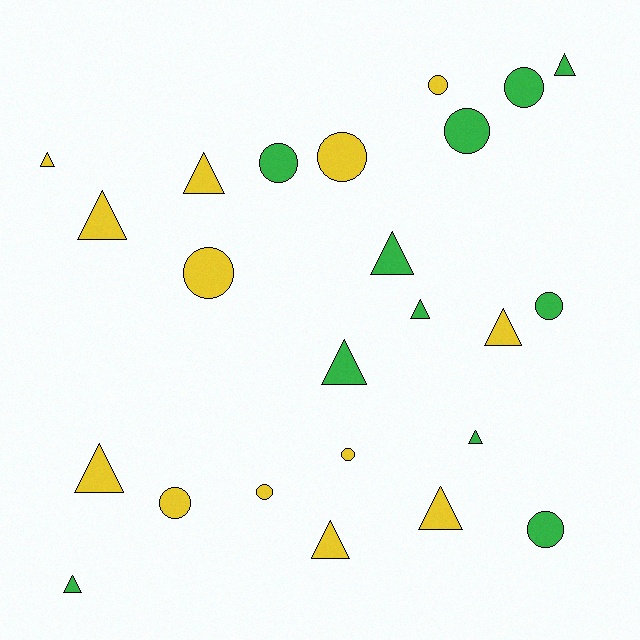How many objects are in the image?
There are 24 objects.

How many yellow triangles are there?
There are 7 yellow triangles.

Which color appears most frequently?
Yellow, with 13 objects.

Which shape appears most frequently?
Triangle, with 13 objects.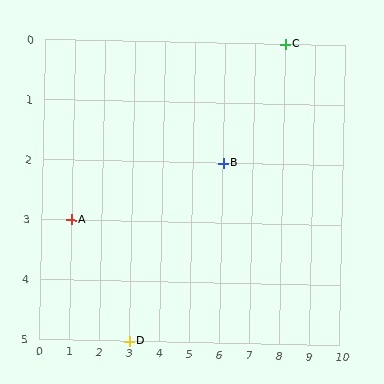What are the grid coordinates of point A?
Point A is at grid coordinates (1, 3).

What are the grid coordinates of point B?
Point B is at grid coordinates (6, 2).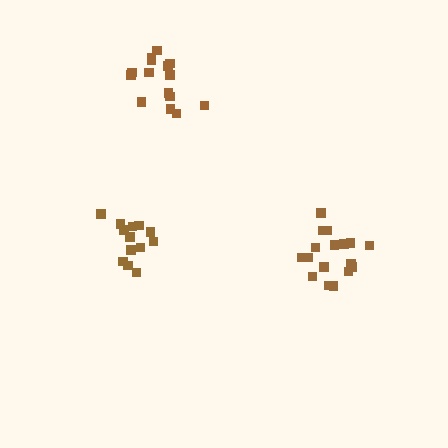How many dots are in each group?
Group 1: 13 dots, Group 2: 17 dots, Group 3: 15 dots (45 total).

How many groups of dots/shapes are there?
There are 3 groups.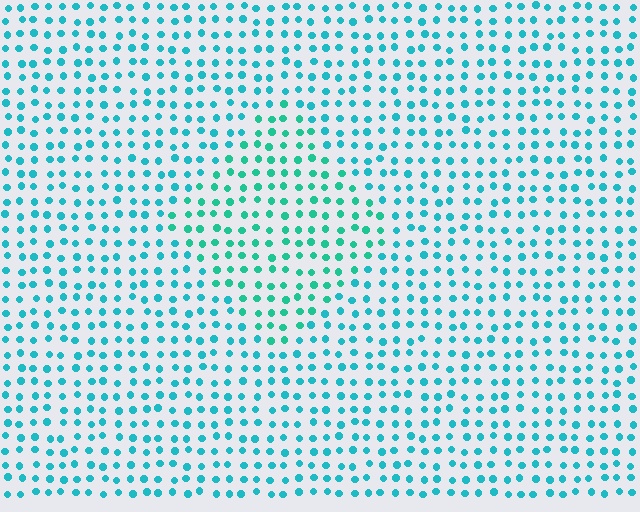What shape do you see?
I see a diamond.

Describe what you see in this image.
The image is filled with small cyan elements in a uniform arrangement. A diamond-shaped region is visible where the elements are tinted to a slightly different hue, forming a subtle color boundary.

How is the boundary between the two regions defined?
The boundary is defined purely by a slight shift in hue (about 22 degrees). Spacing, size, and orientation are identical on both sides.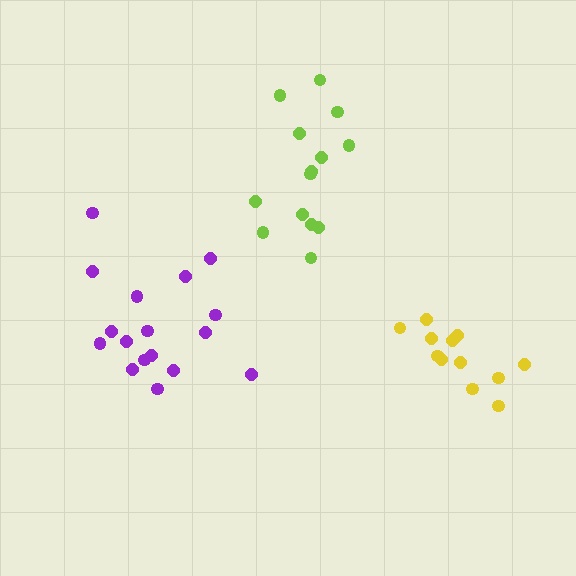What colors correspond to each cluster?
The clusters are colored: purple, yellow, lime.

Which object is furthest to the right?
The yellow cluster is rightmost.